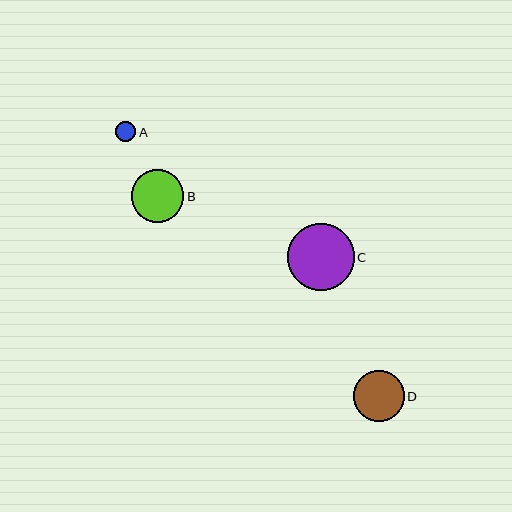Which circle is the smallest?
Circle A is the smallest with a size of approximately 20 pixels.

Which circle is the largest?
Circle C is the largest with a size of approximately 67 pixels.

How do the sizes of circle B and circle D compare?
Circle B and circle D are approximately the same size.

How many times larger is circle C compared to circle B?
Circle C is approximately 1.3 times the size of circle B.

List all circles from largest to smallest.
From largest to smallest: C, B, D, A.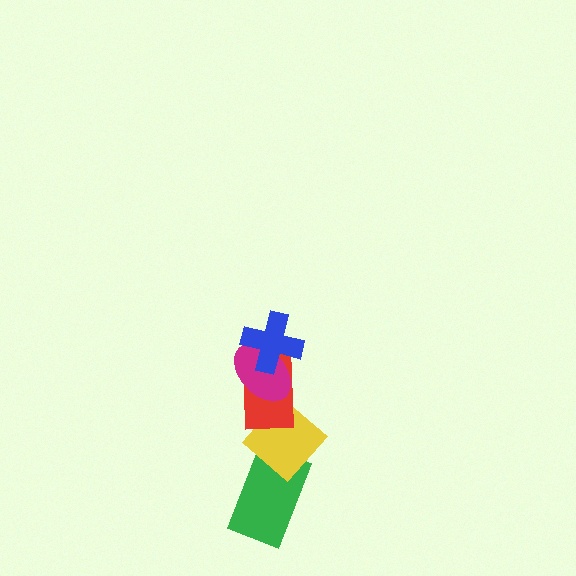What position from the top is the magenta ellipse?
The magenta ellipse is 2nd from the top.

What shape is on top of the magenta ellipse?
The blue cross is on top of the magenta ellipse.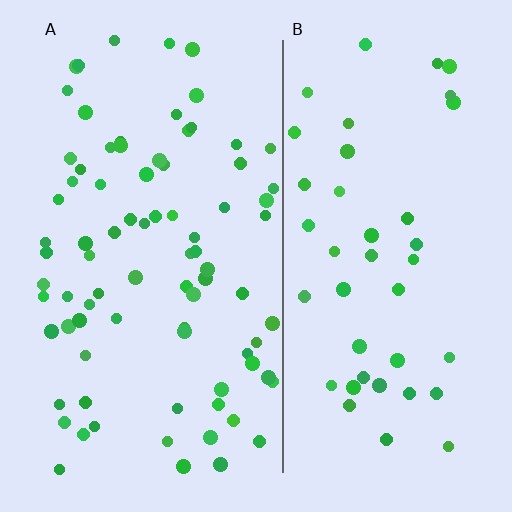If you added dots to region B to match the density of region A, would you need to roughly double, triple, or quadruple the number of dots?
Approximately double.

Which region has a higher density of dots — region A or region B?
A (the left).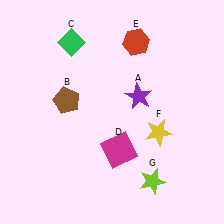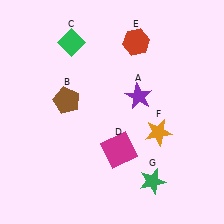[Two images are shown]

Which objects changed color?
F changed from yellow to orange. G changed from lime to green.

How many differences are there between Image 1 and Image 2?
There are 2 differences between the two images.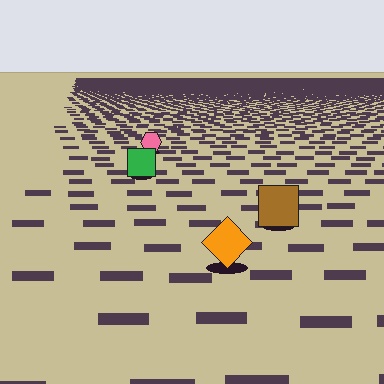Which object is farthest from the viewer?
The pink hexagon is farthest from the viewer. It appears smaller and the ground texture around it is denser.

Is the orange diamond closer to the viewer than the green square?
Yes. The orange diamond is closer — you can tell from the texture gradient: the ground texture is coarser near it.